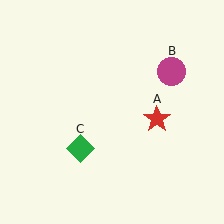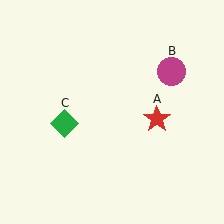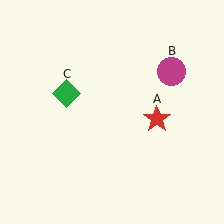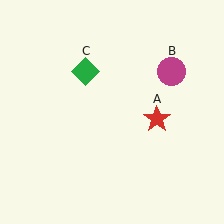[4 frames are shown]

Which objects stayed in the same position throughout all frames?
Red star (object A) and magenta circle (object B) remained stationary.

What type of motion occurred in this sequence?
The green diamond (object C) rotated clockwise around the center of the scene.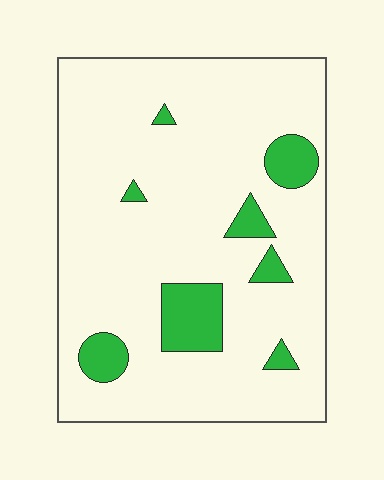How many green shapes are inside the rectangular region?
8.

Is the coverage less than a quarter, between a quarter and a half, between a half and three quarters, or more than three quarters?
Less than a quarter.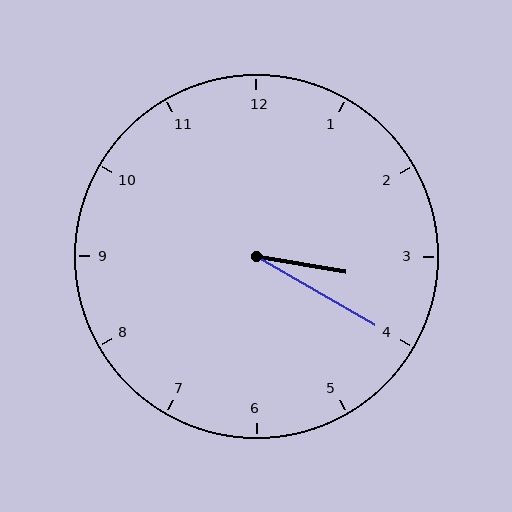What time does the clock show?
3:20.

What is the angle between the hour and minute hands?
Approximately 20 degrees.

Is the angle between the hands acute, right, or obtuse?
It is acute.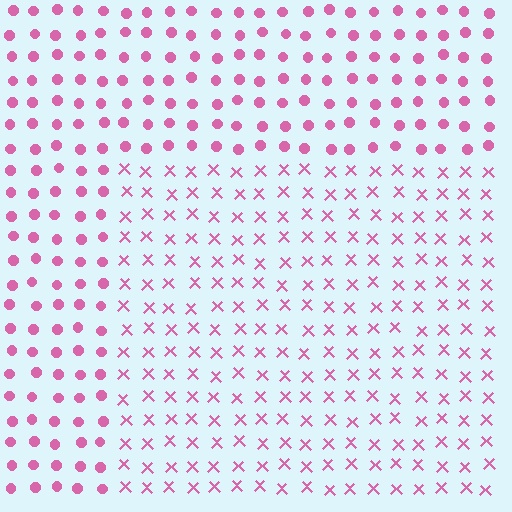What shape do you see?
I see a rectangle.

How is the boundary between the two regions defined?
The boundary is defined by a change in element shape: X marks inside vs. circles outside. All elements share the same color and spacing.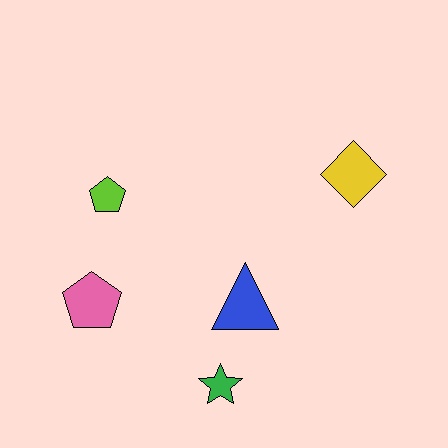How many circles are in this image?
There are no circles.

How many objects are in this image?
There are 5 objects.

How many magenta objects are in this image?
There are no magenta objects.